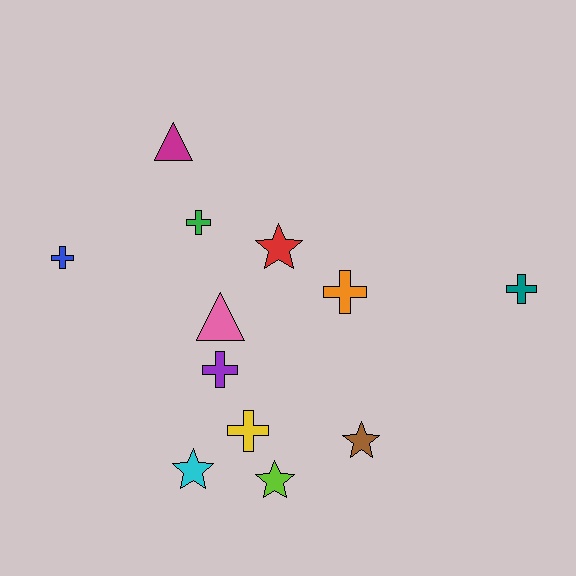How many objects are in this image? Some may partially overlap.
There are 12 objects.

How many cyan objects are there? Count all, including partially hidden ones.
There is 1 cyan object.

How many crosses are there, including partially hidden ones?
There are 6 crosses.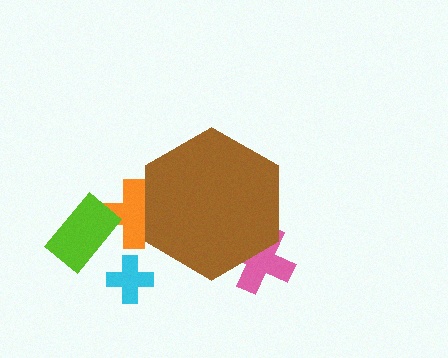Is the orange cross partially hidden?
Yes, the orange cross is partially hidden behind the brown hexagon.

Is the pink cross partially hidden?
Yes, the pink cross is partially hidden behind the brown hexagon.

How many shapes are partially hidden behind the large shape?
2 shapes are partially hidden.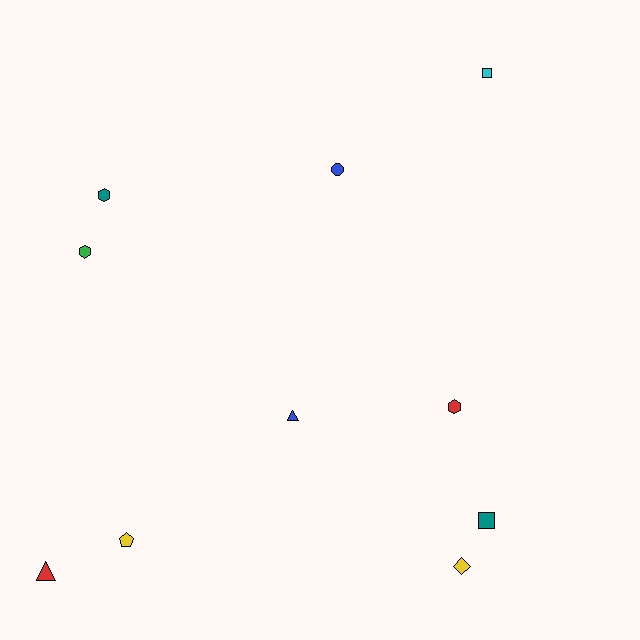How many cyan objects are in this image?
There is 1 cyan object.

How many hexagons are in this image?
There are 3 hexagons.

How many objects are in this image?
There are 10 objects.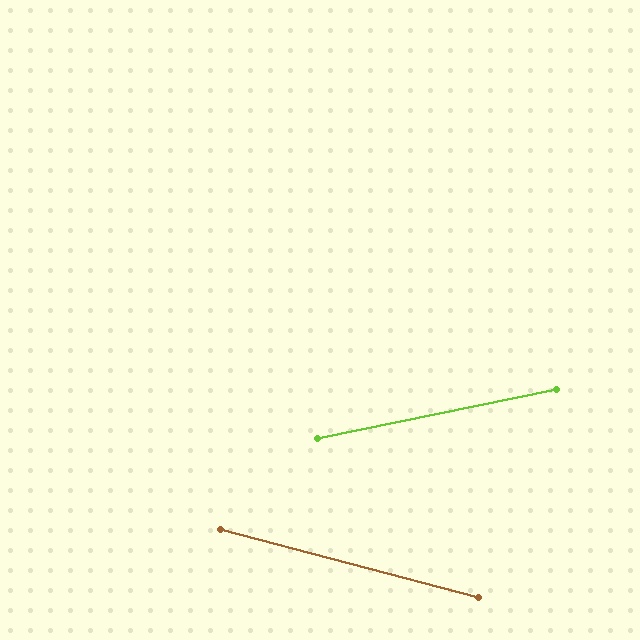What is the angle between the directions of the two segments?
Approximately 26 degrees.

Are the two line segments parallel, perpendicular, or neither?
Neither parallel nor perpendicular — they differ by about 26°.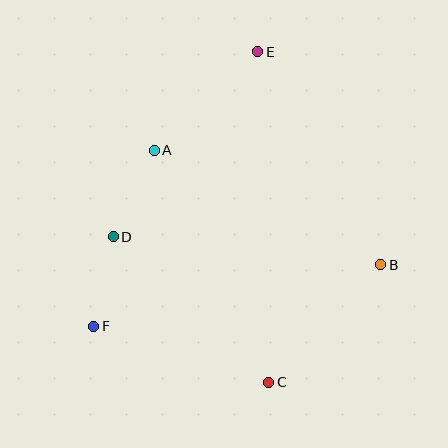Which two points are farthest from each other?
Points C and E are farthest from each other.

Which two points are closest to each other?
Points D and F are closest to each other.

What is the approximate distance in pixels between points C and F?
The distance between C and F is approximately 184 pixels.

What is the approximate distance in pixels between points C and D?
The distance between C and D is approximately 213 pixels.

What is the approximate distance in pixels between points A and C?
The distance between A and C is approximately 259 pixels.